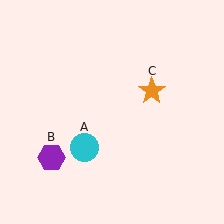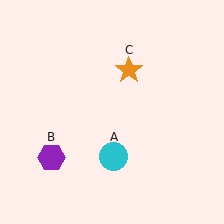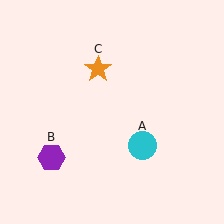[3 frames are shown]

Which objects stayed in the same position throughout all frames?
Purple hexagon (object B) remained stationary.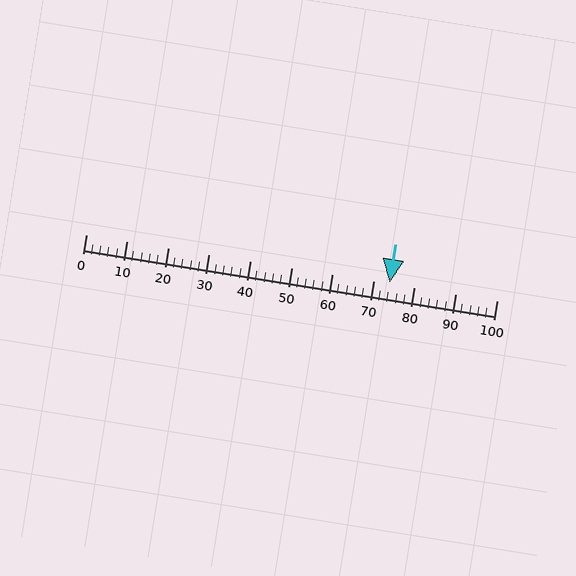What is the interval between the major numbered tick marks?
The major tick marks are spaced 10 units apart.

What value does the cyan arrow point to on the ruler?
The cyan arrow points to approximately 74.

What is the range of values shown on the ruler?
The ruler shows values from 0 to 100.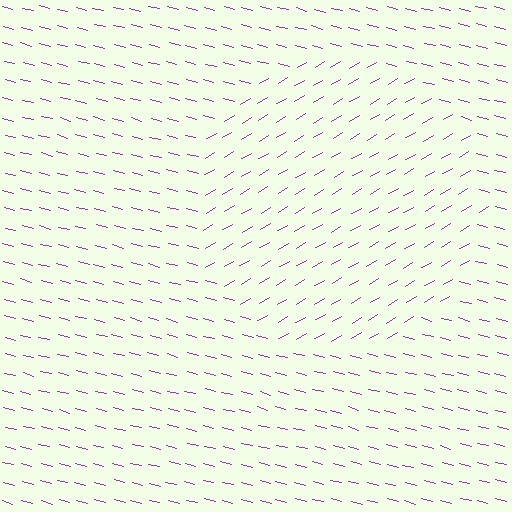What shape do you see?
I see a circle.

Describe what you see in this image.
The image is filled with small purple line segments. A circle region in the image has lines oriented differently from the surrounding lines, creating a visible texture boundary.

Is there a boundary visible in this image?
Yes, there is a texture boundary formed by a change in line orientation.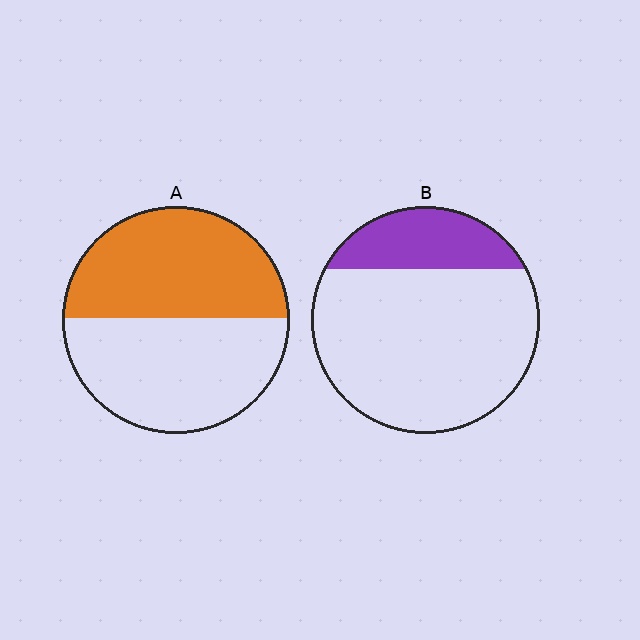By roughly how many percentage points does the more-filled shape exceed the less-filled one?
By roughly 25 percentage points (A over B).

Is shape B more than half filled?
No.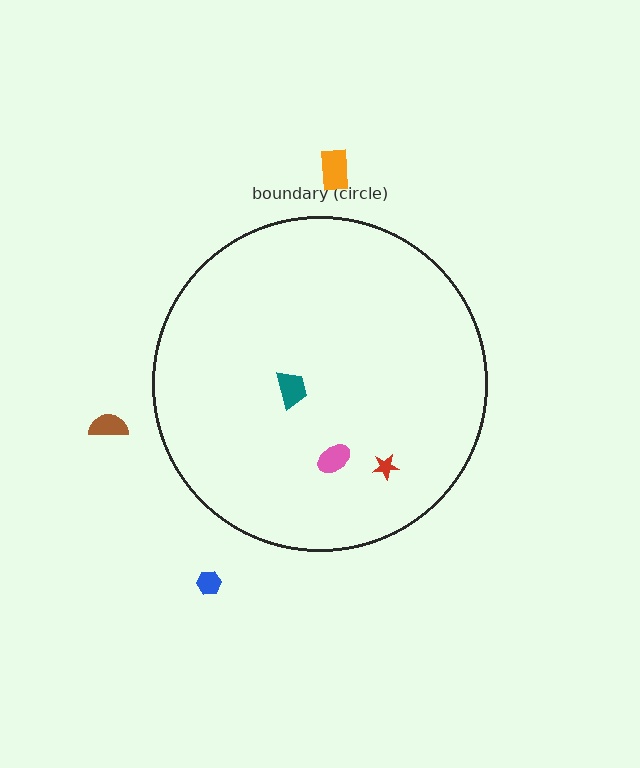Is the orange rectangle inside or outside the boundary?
Outside.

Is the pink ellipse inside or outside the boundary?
Inside.